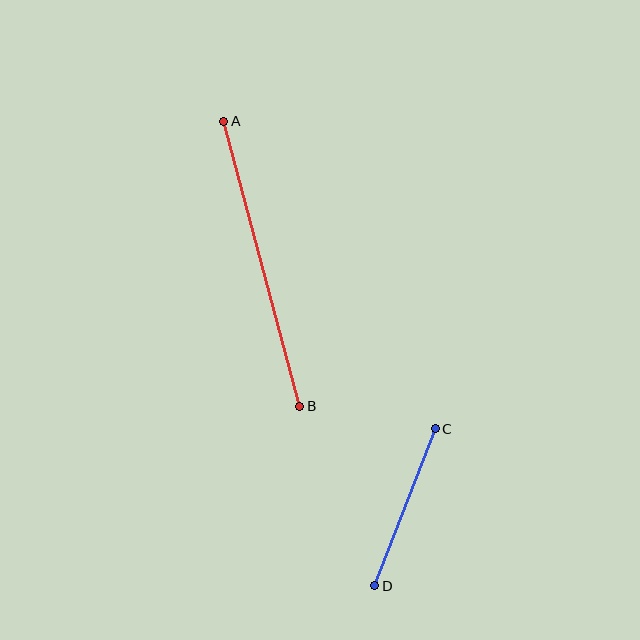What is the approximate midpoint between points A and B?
The midpoint is at approximately (262, 264) pixels.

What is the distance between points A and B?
The distance is approximately 295 pixels.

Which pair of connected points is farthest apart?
Points A and B are farthest apart.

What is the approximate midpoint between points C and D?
The midpoint is at approximately (405, 507) pixels.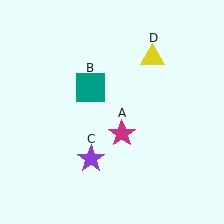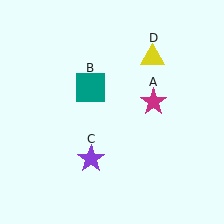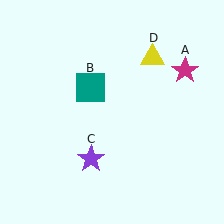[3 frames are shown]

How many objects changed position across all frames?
1 object changed position: magenta star (object A).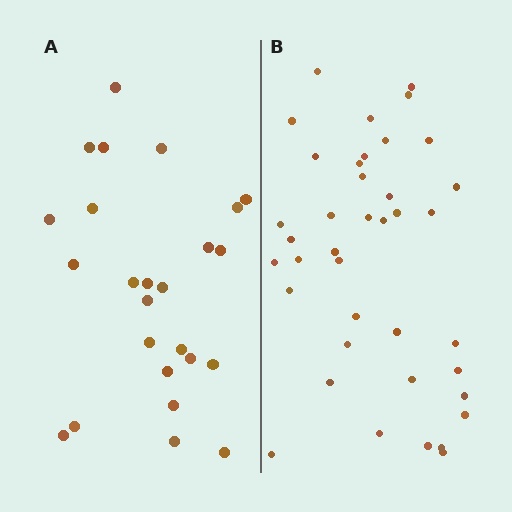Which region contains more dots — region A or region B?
Region B (the right region) has more dots.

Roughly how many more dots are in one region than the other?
Region B has approximately 15 more dots than region A.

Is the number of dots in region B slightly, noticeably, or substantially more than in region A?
Region B has substantially more. The ratio is roughly 1.6 to 1.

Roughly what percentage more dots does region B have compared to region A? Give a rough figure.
About 55% more.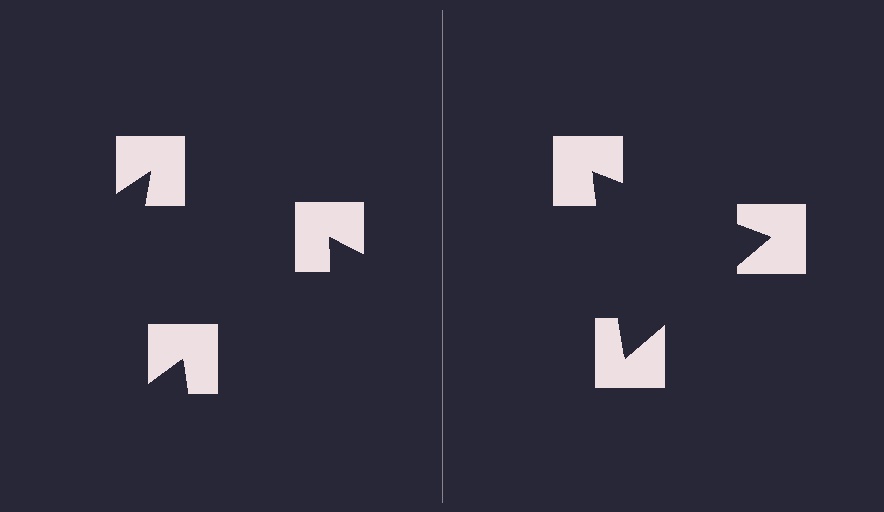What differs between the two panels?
The notched squares are positioned identically on both sides; only the wedge orientations differ. On the right they align to a triangle; on the left they are misaligned.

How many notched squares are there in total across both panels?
6 — 3 on each side.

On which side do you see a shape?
An illusory triangle appears on the right side. On the left side the wedge cuts are rotated, so no coherent shape forms.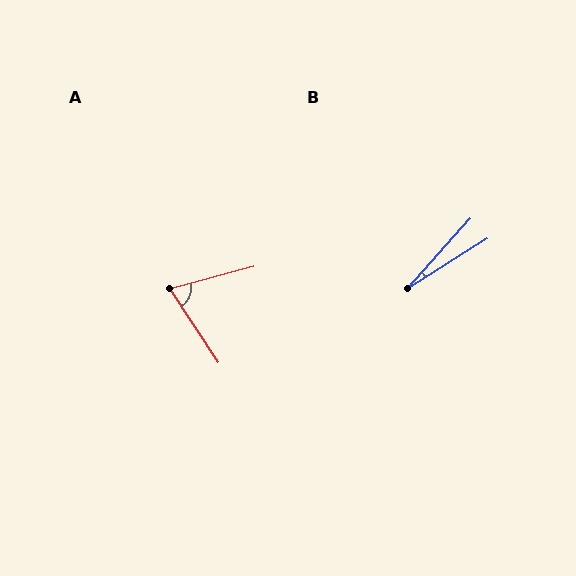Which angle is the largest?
A, at approximately 72 degrees.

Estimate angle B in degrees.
Approximately 16 degrees.